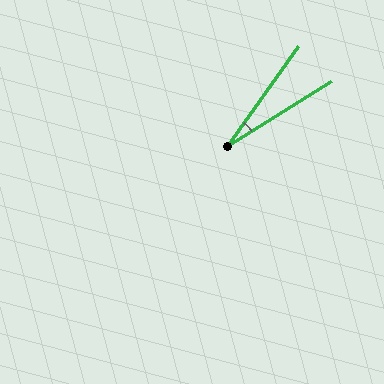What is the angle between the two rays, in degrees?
Approximately 23 degrees.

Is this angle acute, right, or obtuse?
It is acute.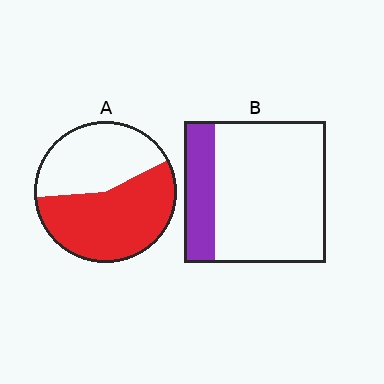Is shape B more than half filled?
No.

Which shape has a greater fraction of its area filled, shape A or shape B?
Shape A.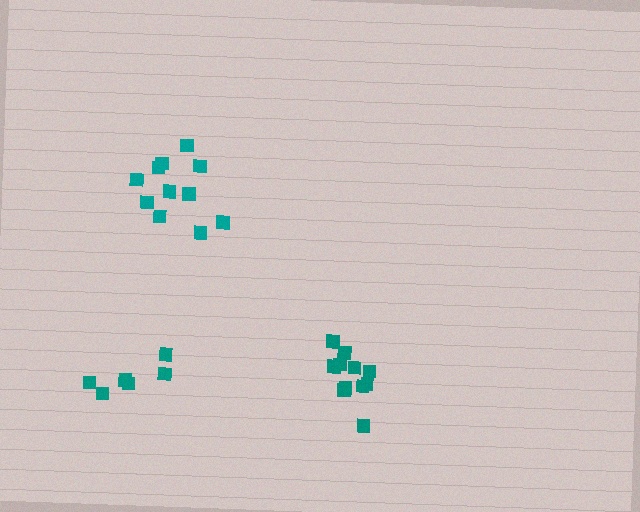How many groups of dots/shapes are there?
There are 3 groups.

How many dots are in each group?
Group 1: 6 dots, Group 2: 11 dots, Group 3: 11 dots (28 total).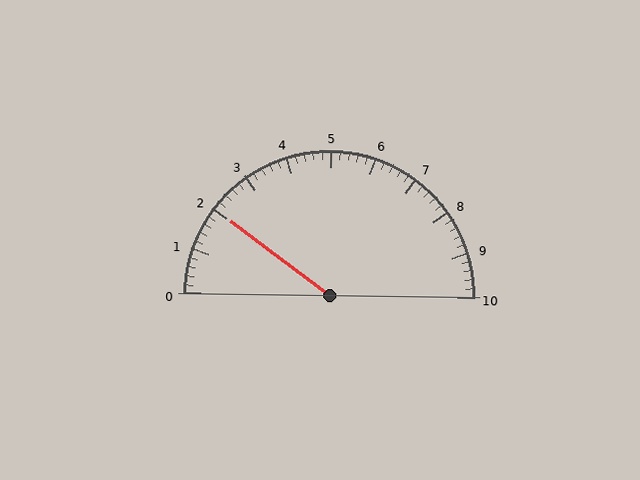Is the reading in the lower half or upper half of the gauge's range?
The reading is in the lower half of the range (0 to 10).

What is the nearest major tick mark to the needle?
The nearest major tick mark is 2.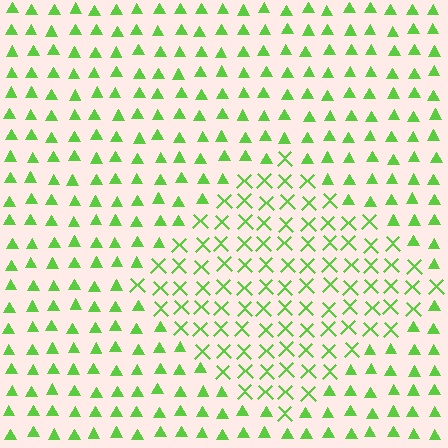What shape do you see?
I see a diamond.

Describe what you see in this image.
The image is filled with small lime elements arranged in a uniform grid. A diamond-shaped region contains X marks, while the surrounding area contains triangles. The boundary is defined purely by the change in element shape.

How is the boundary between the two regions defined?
The boundary is defined by a change in element shape: X marks inside vs. triangles outside. All elements share the same color and spacing.